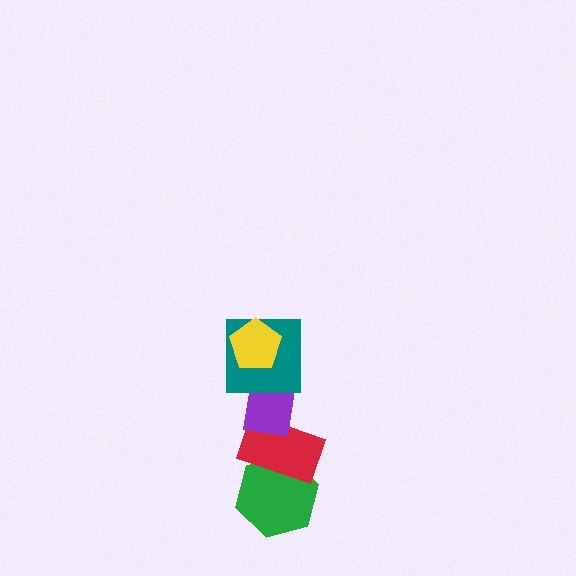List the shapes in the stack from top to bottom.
From top to bottom: the yellow pentagon, the teal square, the purple rectangle, the red rectangle, the green hexagon.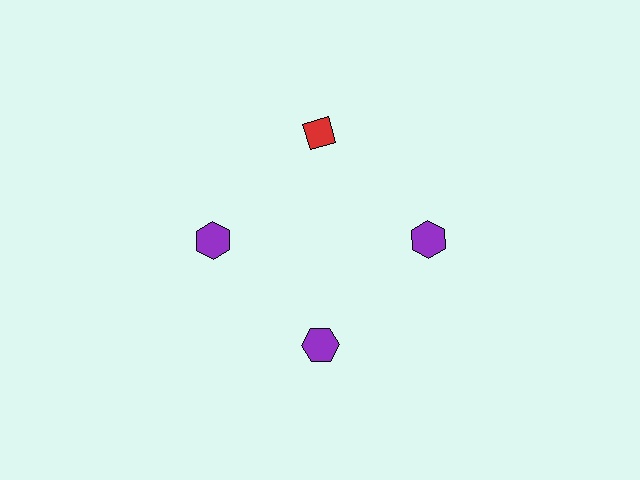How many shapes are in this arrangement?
There are 4 shapes arranged in a ring pattern.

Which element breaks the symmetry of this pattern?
The red diamond at roughly the 12 o'clock position breaks the symmetry. All other shapes are purple hexagons.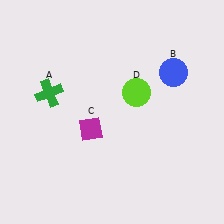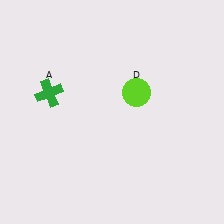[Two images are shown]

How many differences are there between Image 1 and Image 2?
There are 2 differences between the two images.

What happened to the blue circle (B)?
The blue circle (B) was removed in Image 2. It was in the top-right area of Image 1.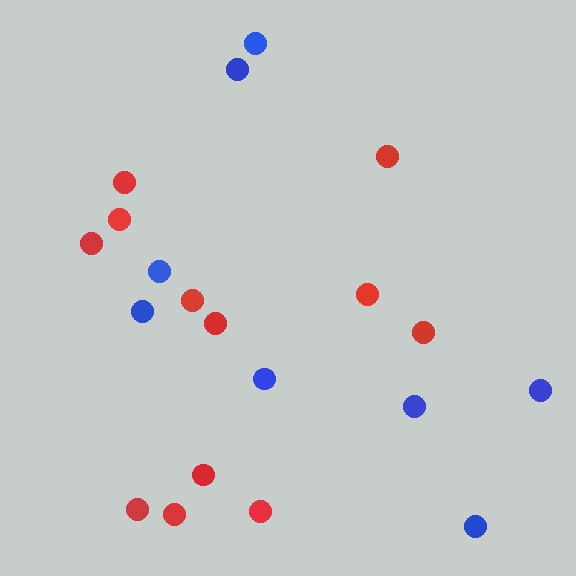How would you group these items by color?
There are 2 groups: one group of red circles (12) and one group of blue circles (8).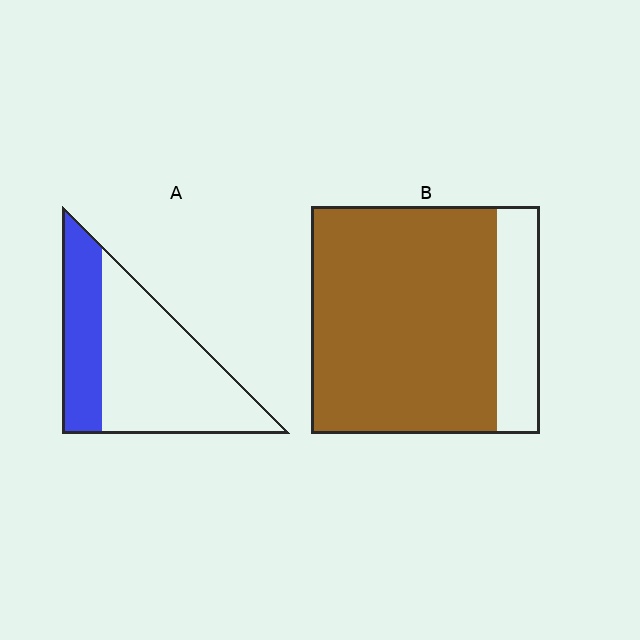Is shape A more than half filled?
No.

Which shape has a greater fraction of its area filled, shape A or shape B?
Shape B.